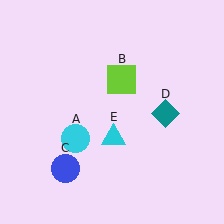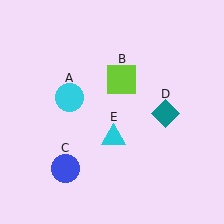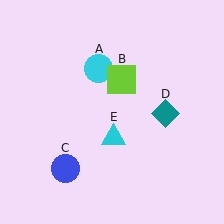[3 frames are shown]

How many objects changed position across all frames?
1 object changed position: cyan circle (object A).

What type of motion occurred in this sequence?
The cyan circle (object A) rotated clockwise around the center of the scene.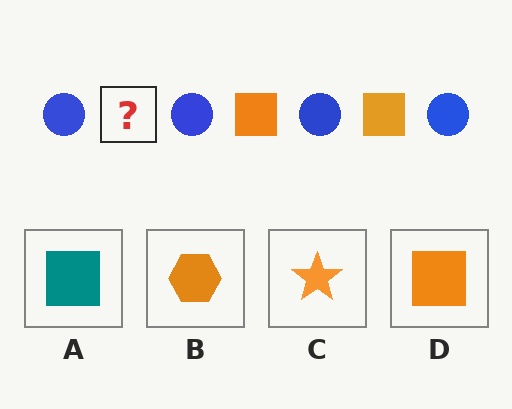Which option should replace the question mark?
Option D.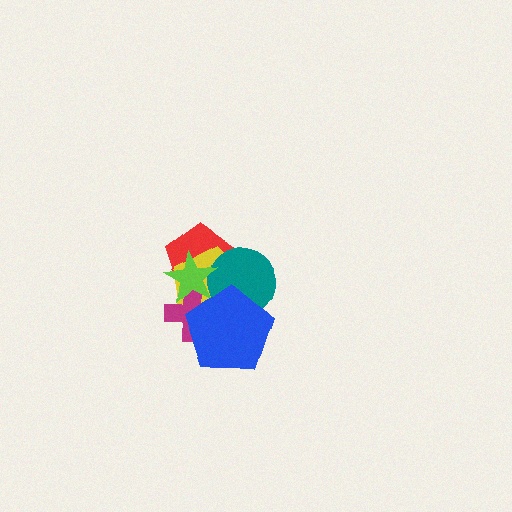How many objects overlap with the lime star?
5 objects overlap with the lime star.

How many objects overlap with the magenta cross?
4 objects overlap with the magenta cross.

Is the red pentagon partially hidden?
Yes, it is partially covered by another shape.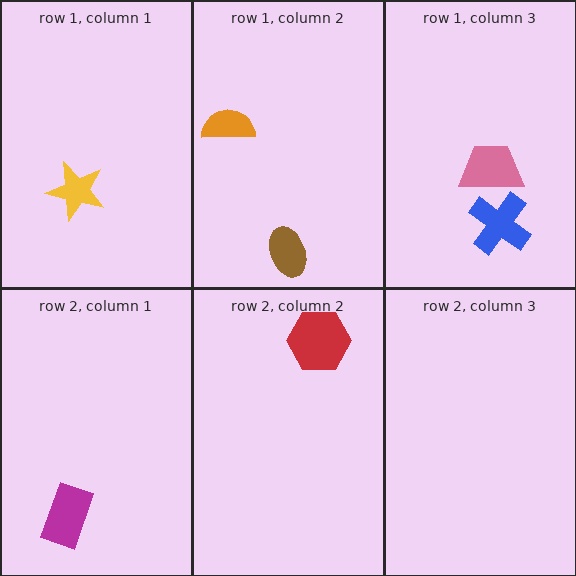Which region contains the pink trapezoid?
The row 1, column 3 region.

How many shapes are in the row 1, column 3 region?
2.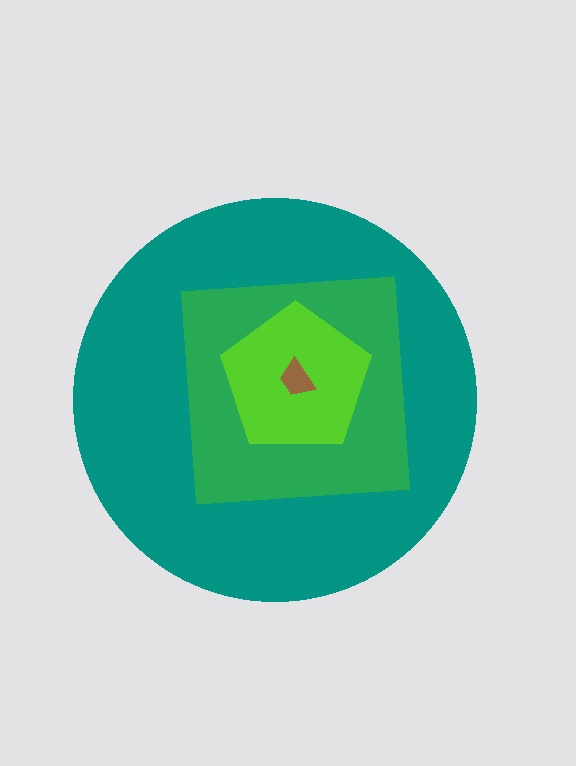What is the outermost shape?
The teal circle.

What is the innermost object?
The brown trapezoid.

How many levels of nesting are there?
4.